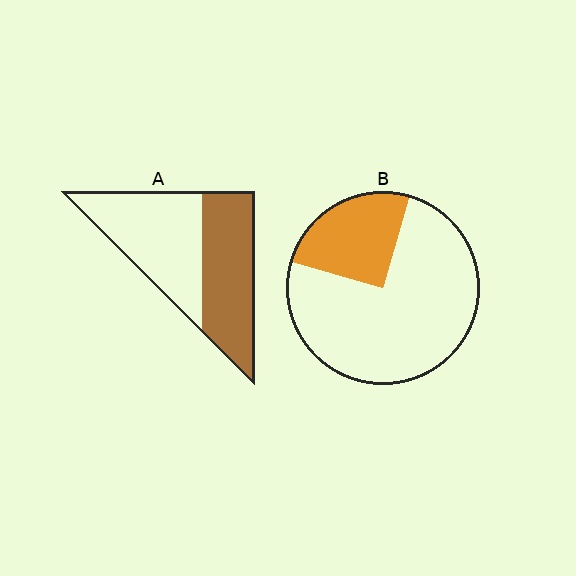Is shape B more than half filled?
No.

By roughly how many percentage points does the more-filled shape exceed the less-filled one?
By roughly 20 percentage points (A over B).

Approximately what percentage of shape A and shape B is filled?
A is approximately 45% and B is approximately 25%.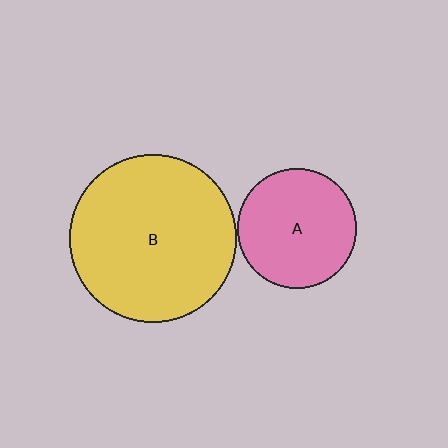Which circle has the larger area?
Circle B (yellow).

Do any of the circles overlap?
No, none of the circles overlap.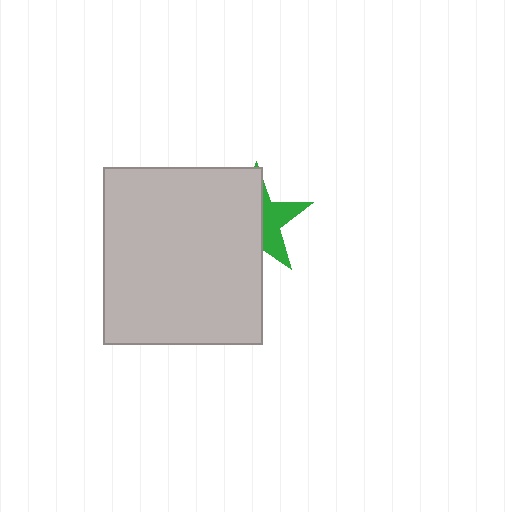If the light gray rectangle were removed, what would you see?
You would see the complete green star.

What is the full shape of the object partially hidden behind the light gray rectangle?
The partially hidden object is a green star.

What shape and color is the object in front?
The object in front is a light gray rectangle.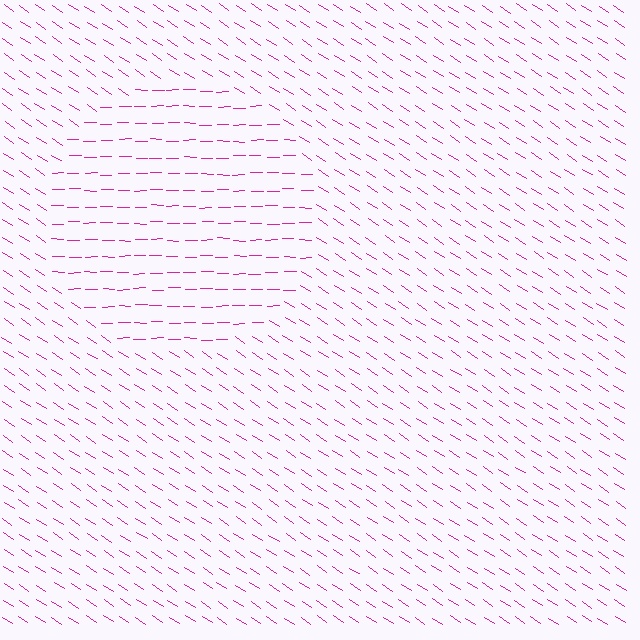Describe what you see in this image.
The image is filled with small magenta line segments. A circle region in the image has lines oriented differently from the surrounding lines, creating a visible texture boundary.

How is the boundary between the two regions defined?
The boundary is defined purely by a change in line orientation (approximately 33 degrees difference). All lines are the same color and thickness.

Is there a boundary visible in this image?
Yes, there is a texture boundary formed by a change in line orientation.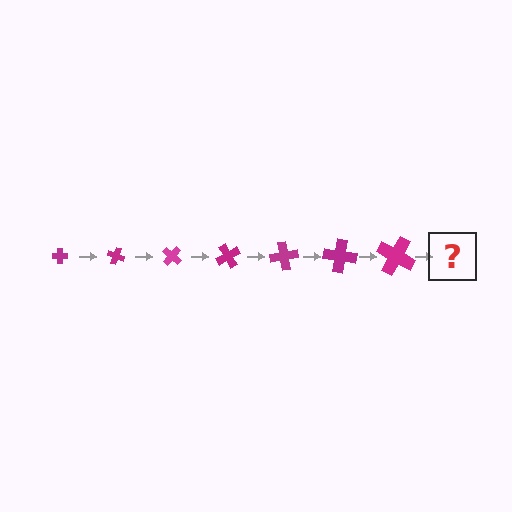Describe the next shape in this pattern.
It should be a cross, larger than the previous one and rotated 140 degrees from the start.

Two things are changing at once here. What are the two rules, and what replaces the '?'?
The two rules are that the cross grows larger each step and it rotates 20 degrees each step. The '?' should be a cross, larger than the previous one and rotated 140 degrees from the start.